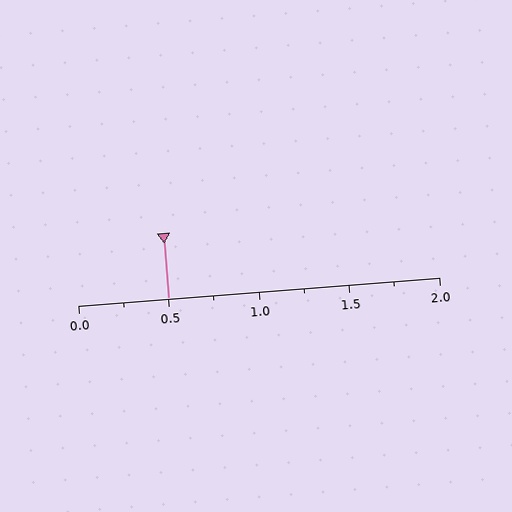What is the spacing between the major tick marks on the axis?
The major ticks are spaced 0.5 apart.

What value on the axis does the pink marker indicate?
The marker indicates approximately 0.5.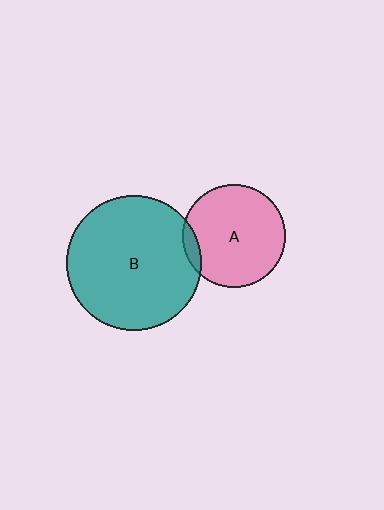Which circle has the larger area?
Circle B (teal).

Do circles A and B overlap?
Yes.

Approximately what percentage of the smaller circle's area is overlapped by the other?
Approximately 10%.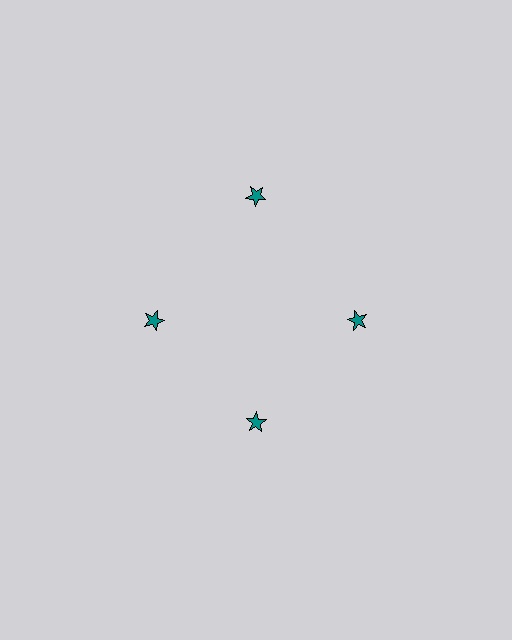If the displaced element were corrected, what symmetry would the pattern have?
It would have 4-fold rotational symmetry — the pattern would map onto itself every 90 degrees.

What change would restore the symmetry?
The symmetry would be restored by moving it inward, back onto the ring so that all 4 stars sit at equal angles and equal distance from the center.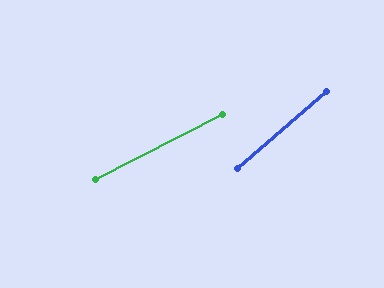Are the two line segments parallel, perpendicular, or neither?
Neither parallel nor perpendicular — they differ by about 14°.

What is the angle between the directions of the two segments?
Approximately 14 degrees.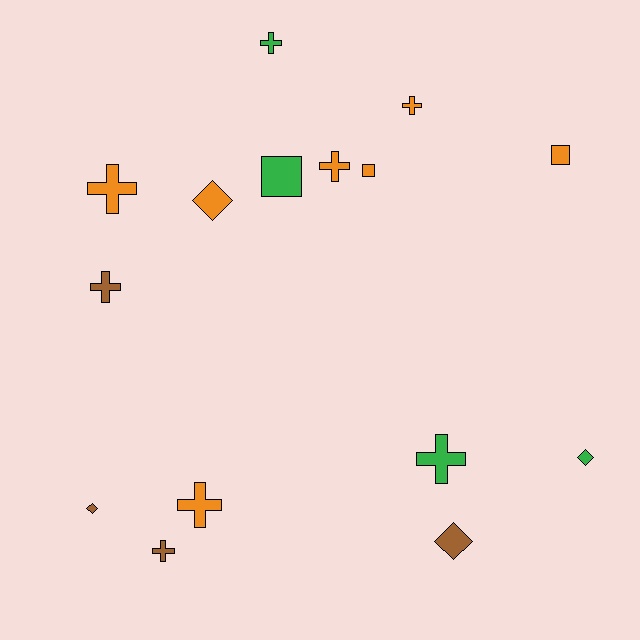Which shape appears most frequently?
Cross, with 8 objects.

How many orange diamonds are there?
There is 1 orange diamond.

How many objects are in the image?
There are 15 objects.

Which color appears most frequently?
Orange, with 7 objects.